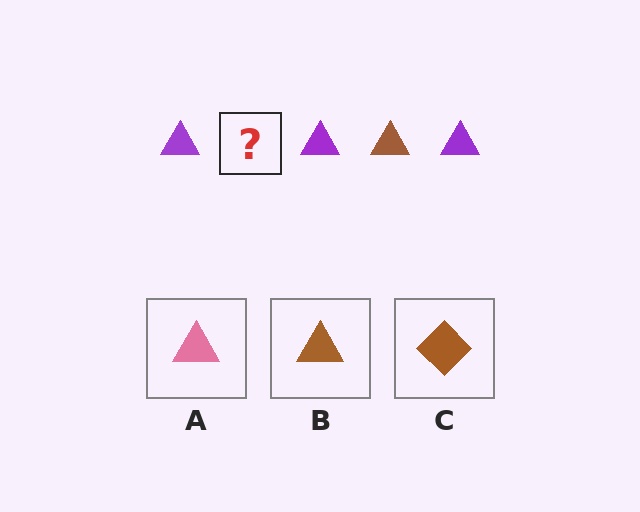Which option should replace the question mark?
Option B.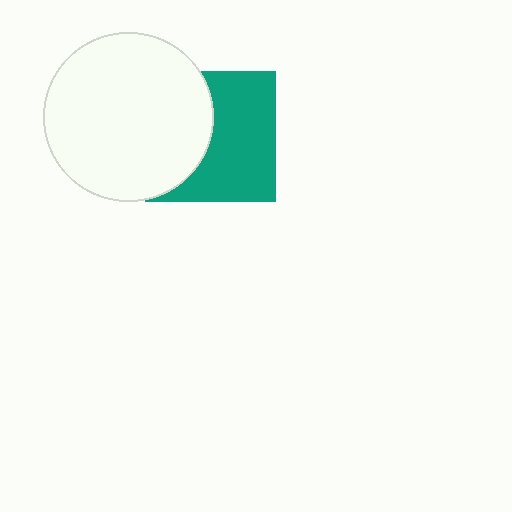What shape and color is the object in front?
The object in front is a white circle.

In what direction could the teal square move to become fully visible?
The teal square could move right. That would shift it out from behind the white circle entirely.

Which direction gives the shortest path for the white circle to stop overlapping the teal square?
Moving left gives the shortest separation.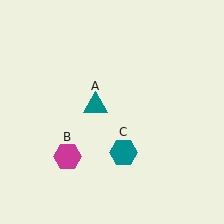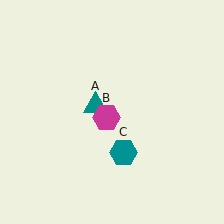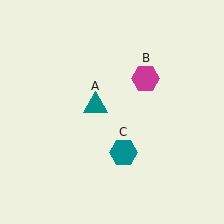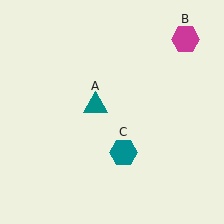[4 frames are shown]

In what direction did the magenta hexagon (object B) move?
The magenta hexagon (object B) moved up and to the right.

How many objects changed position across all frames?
1 object changed position: magenta hexagon (object B).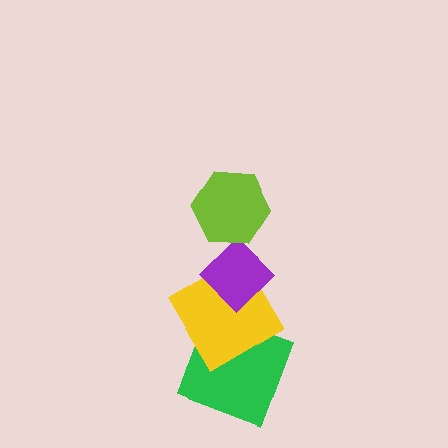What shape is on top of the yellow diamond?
The purple diamond is on top of the yellow diamond.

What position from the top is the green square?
The green square is 4th from the top.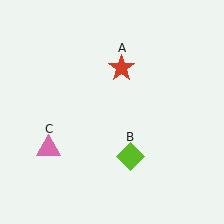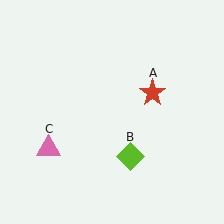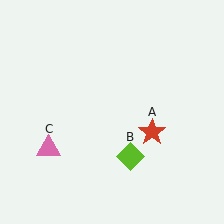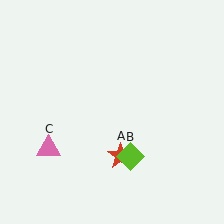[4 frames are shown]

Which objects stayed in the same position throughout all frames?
Lime diamond (object B) and pink triangle (object C) remained stationary.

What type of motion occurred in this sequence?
The red star (object A) rotated clockwise around the center of the scene.